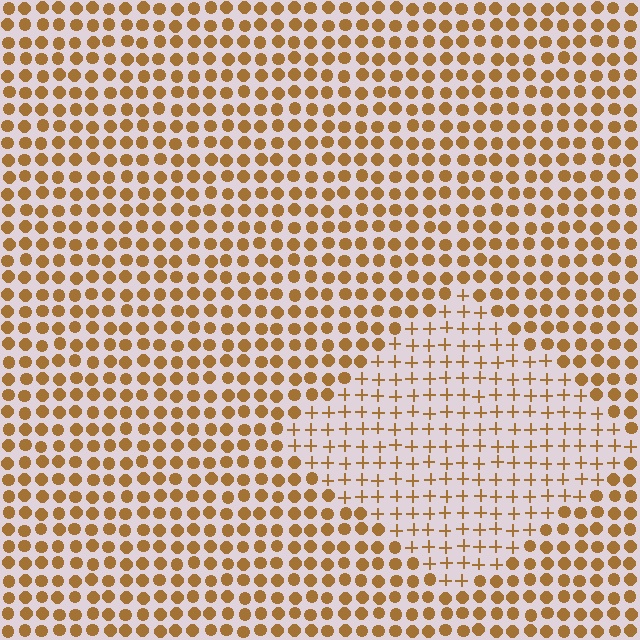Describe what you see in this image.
The image is filled with small brown elements arranged in a uniform grid. A diamond-shaped region contains plus signs, while the surrounding area contains circles. The boundary is defined purely by the change in element shape.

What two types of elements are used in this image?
The image uses plus signs inside the diamond region and circles outside it.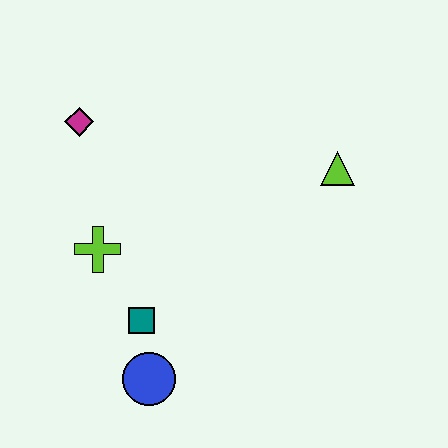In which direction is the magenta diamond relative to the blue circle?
The magenta diamond is above the blue circle.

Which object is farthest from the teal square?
The lime triangle is farthest from the teal square.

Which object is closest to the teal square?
The blue circle is closest to the teal square.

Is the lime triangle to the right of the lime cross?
Yes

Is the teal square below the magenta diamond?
Yes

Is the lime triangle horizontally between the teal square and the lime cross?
No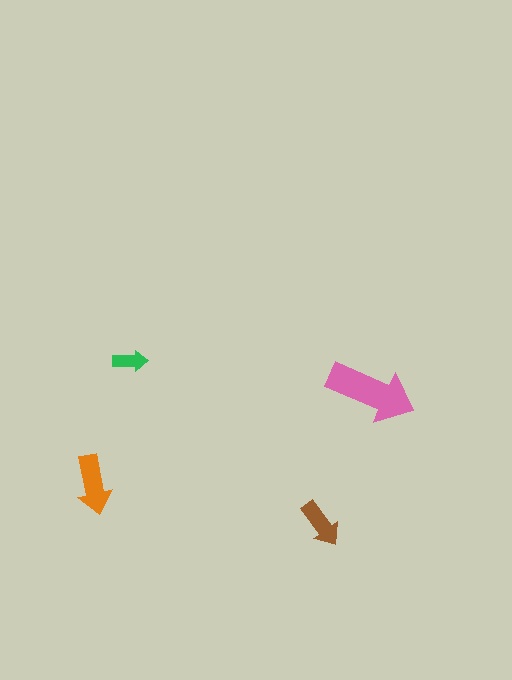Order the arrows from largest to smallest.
the pink one, the orange one, the brown one, the green one.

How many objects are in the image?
There are 4 objects in the image.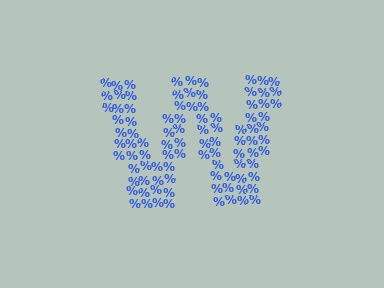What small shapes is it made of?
It is made of small percent signs.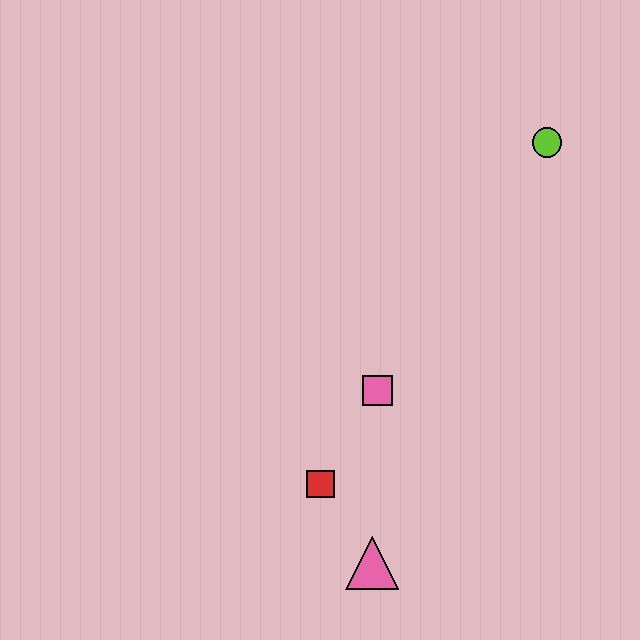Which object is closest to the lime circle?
The pink square is closest to the lime circle.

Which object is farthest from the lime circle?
The pink triangle is farthest from the lime circle.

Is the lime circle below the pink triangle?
No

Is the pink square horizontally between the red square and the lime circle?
Yes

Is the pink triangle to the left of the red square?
No